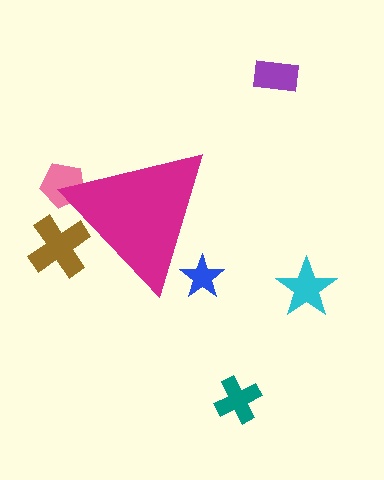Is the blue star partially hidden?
Yes, the blue star is partially hidden behind the magenta triangle.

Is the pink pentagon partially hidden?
Yes, the pink pentagon is partially hidden behind the magenta triangle.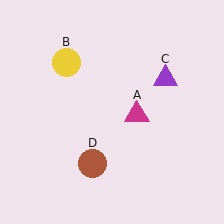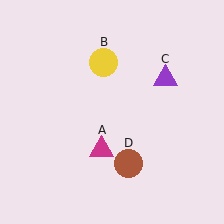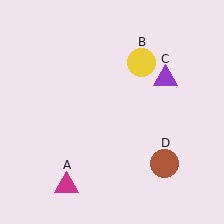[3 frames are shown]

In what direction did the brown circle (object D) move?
The brown circle (object D) moved right.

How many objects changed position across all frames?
3 objects changed position: magenta triangle (object A), yellow circle (object B), brown circle (object D).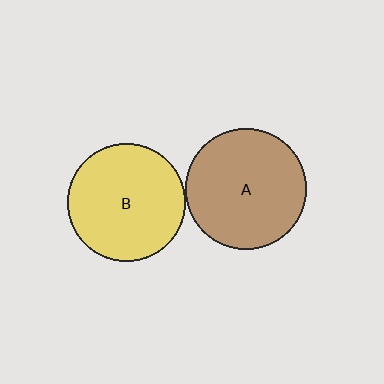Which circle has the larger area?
Circle A (brown).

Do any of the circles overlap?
No, none of the circles overlap.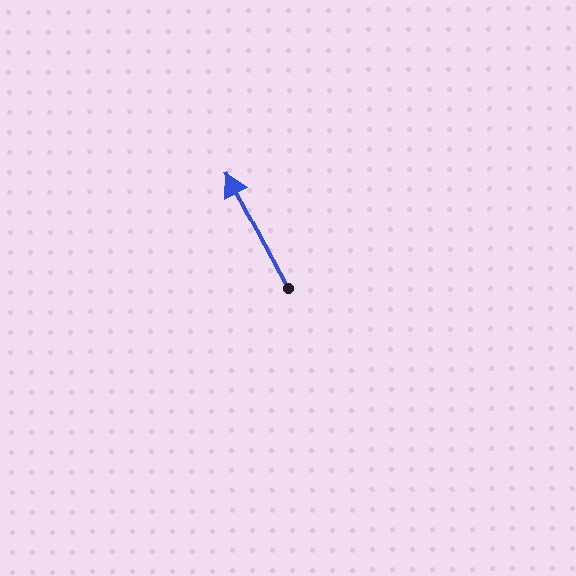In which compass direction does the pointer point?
Northwest.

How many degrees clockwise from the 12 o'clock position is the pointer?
Approximately 332 degrees.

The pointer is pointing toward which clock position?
Roughly 11 o'clock.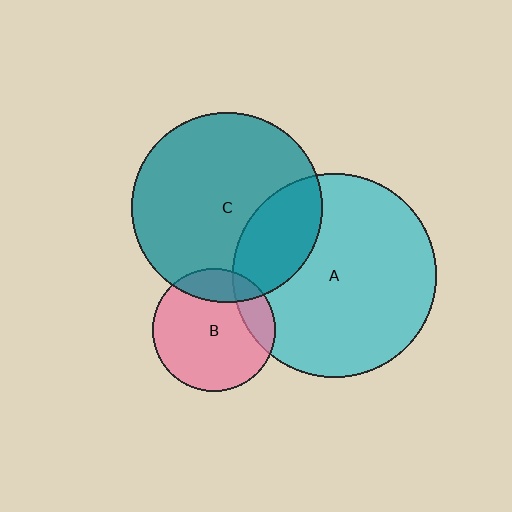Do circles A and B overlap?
Yes.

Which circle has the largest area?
Circle A (cyan).